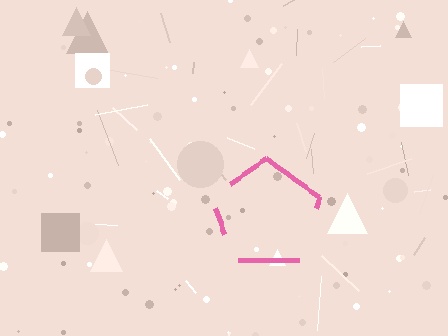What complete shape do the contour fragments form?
The contour fragments form a pentagon.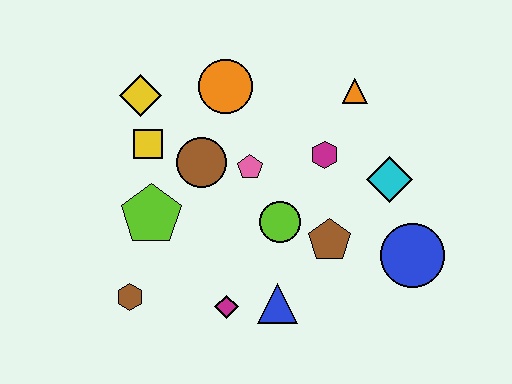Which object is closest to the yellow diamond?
The yellow square is closest to the yellow diamond.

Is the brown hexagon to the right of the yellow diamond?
No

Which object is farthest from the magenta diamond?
The orange triangle is farthest from the magenta diamond.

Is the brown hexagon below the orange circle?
Yes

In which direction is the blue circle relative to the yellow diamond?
The blue circle is to the right of the yellow diamond.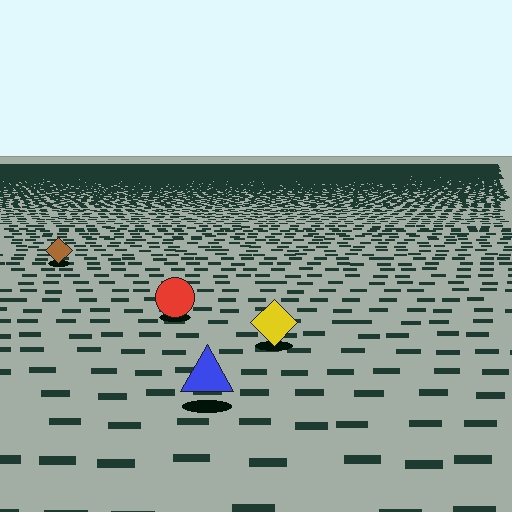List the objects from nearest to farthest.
From nearest to farthest: the blue triangle, the yellow diamond, the red circle, the brown diamond.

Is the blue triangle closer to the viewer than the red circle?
Yes. The blue triangle is closer — you can tell from the texture gradient: the ground texture is coarser near it.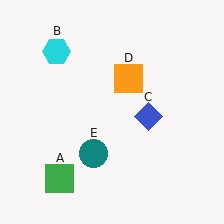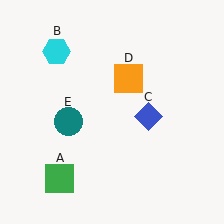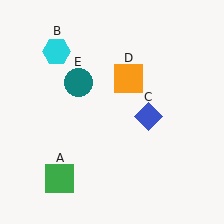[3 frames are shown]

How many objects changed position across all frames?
1 object changed position: teal circle (object E).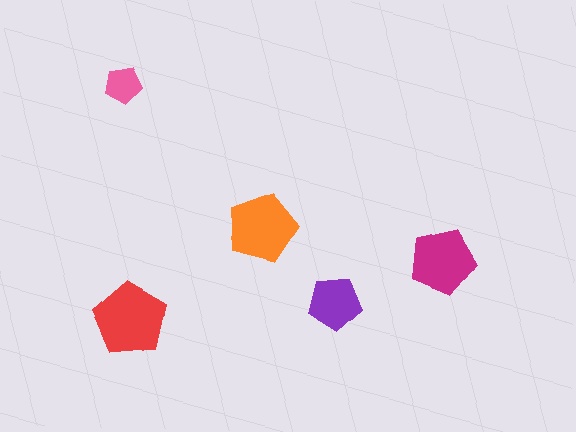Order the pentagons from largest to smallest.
the red one, the orange one, the magenta one, the purple one, the pink one.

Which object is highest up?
The pink pentagon is topmost.